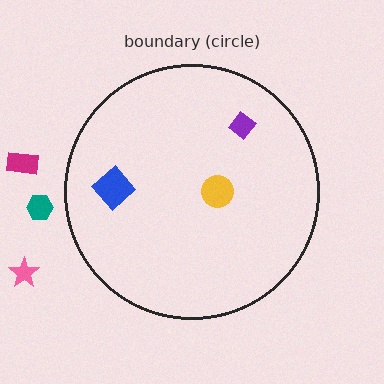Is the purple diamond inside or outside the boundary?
Inside.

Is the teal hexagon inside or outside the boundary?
Outside.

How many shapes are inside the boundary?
3 inside, 3 outside.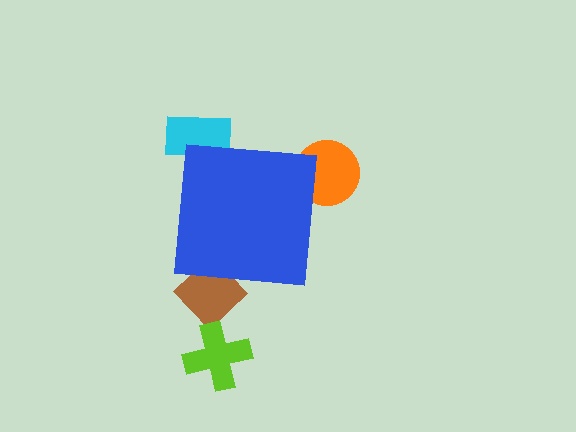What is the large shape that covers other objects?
A blue square.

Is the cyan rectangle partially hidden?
Yes, the cyan rectangle is partially hidden behind the blue square.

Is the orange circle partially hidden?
Yes, the orange circle is partially hidden behind the blue square.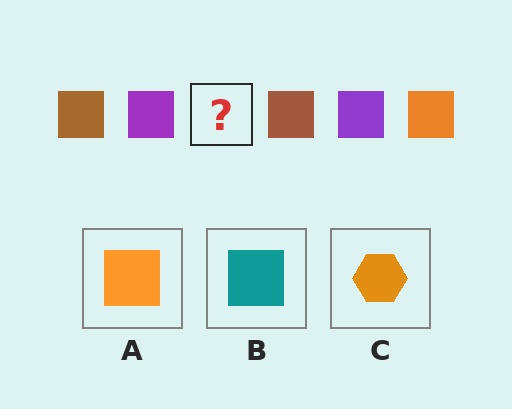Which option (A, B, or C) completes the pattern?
A.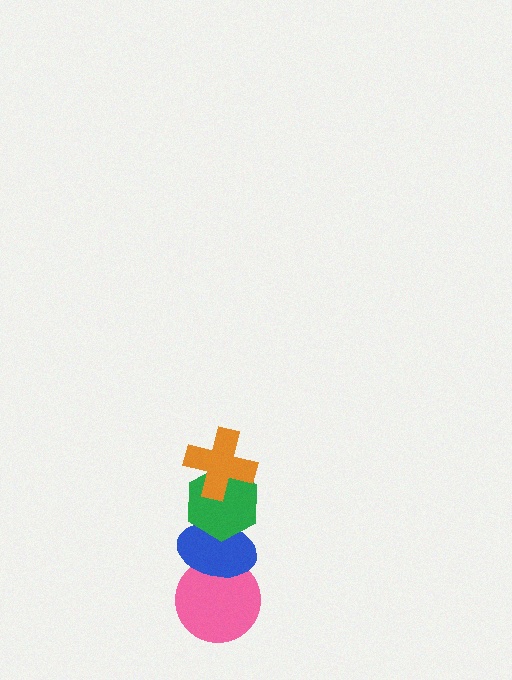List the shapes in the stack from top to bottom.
From top to bottom: the orange cross, the green hexagon, the blue ellipse, the pink circle.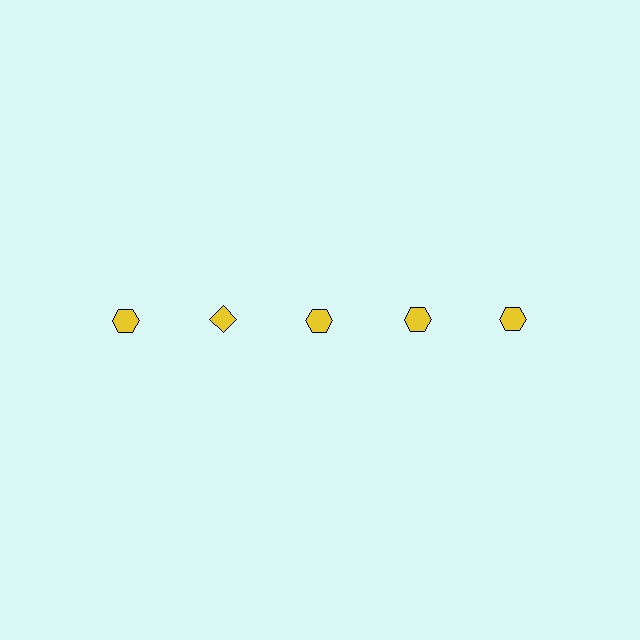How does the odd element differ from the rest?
It has a different shape: diamond instead of hexagon.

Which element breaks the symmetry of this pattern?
The yellow diamond in the top row, second from left column breaks the symmetry. All other shapes are yellow hexagons.